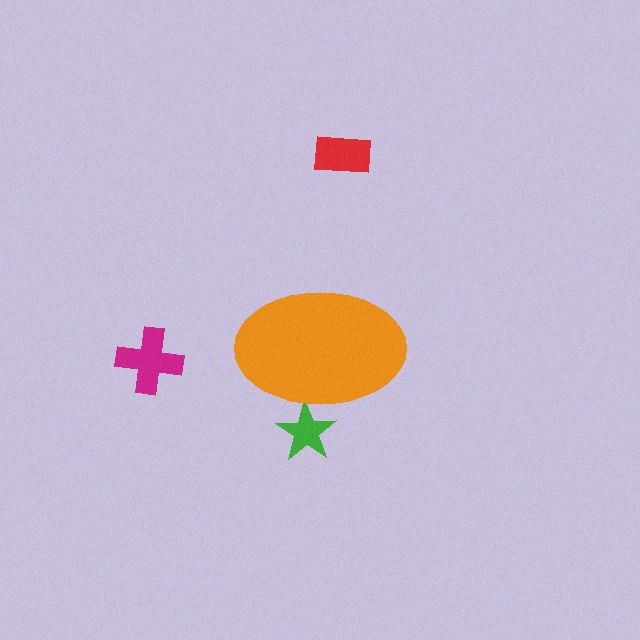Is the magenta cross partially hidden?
No, the magenta cross is fully visible.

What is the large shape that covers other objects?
An orange ellipse.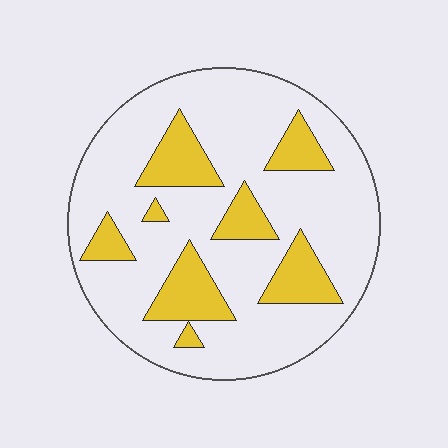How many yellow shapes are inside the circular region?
8.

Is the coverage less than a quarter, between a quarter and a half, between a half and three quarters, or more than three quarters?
Less than a quarter.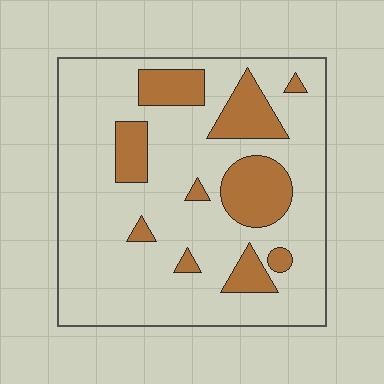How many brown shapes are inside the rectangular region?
10.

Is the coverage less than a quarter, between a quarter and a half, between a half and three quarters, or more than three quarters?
Less than a quarter.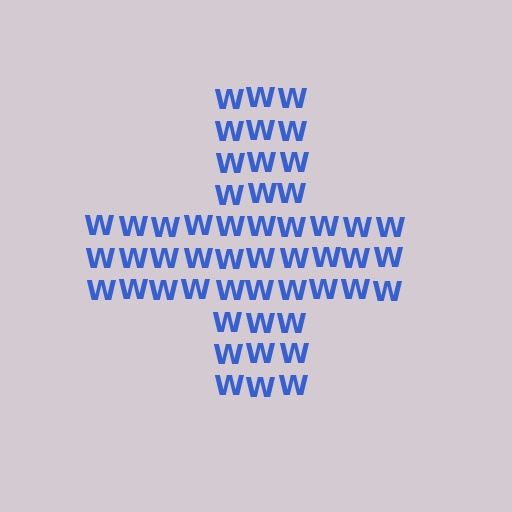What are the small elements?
The small elements are letter W's.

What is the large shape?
The large shape is a cross.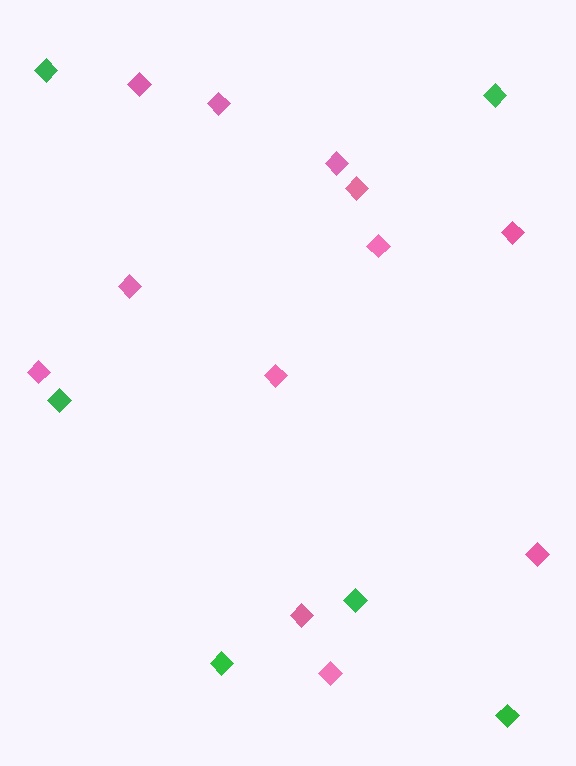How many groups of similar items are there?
There are 2 groups: one group of pink diamonds (12) and one group of green diamonds (6).